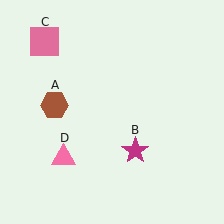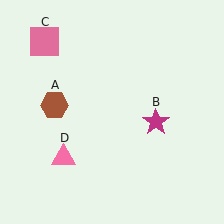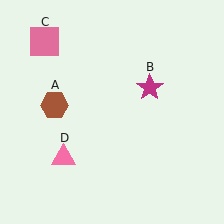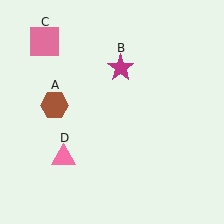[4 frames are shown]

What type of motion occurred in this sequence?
The magenta star (object B) rotated counterclockwise around the center of the scene.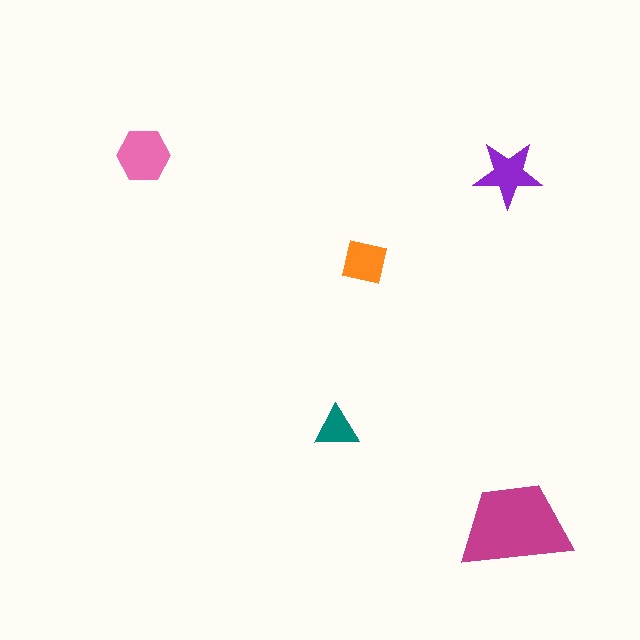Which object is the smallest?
The teal triangle.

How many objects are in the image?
There are 5 objects in the image.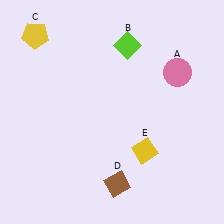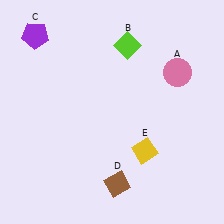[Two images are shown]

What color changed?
The pentagon (C) changed from yellow in Image 1 to purple in Image 2.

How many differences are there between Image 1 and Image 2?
There is 1 difference between the two images.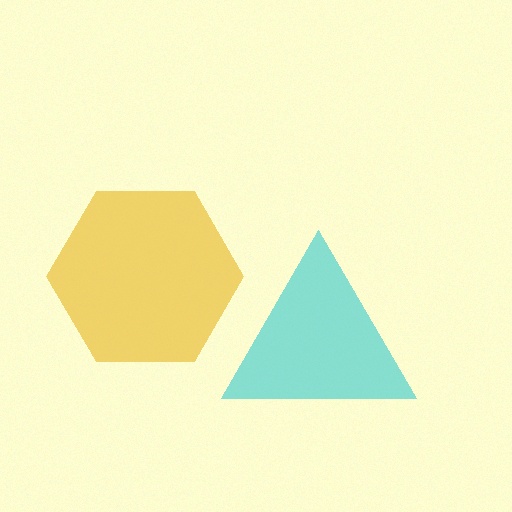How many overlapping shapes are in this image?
There are 2 overlapping shapes in the image.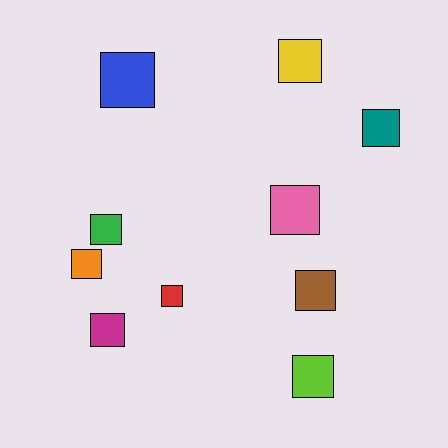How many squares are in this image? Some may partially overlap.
There are 10 squares.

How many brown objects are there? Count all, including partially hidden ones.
There is 1 brown object.